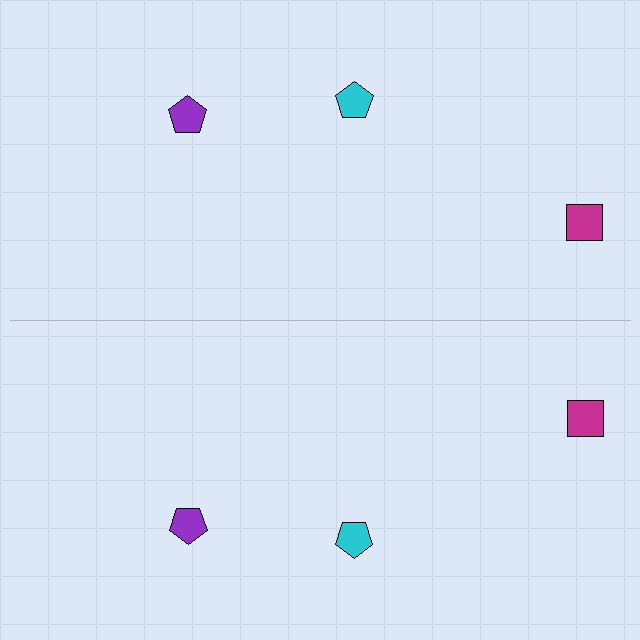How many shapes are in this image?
There are 6 shapes in this image.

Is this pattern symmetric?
Yes, this pattern has bilateral (reflection) symmetry.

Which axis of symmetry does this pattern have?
The pattern has a horizontal axis of symmetry running through the center of the image.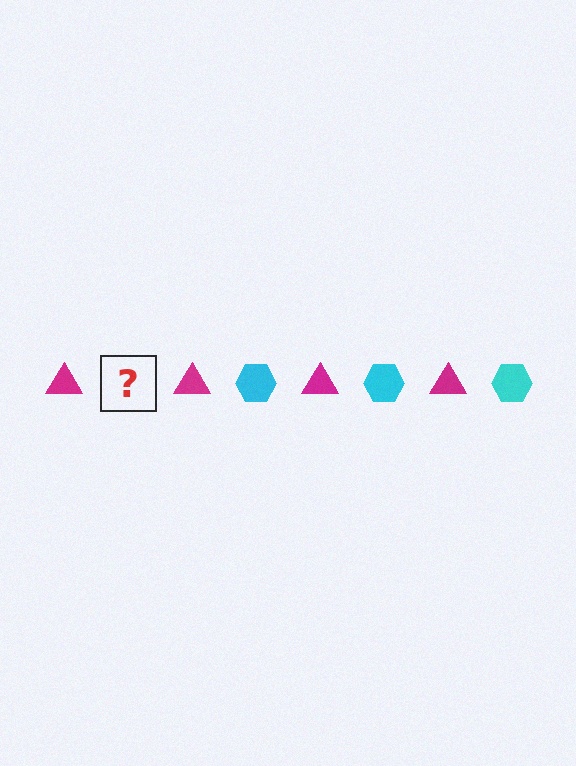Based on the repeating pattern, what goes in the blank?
The blank should be a cyan hexagon.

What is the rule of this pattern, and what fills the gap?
The rule is that the pattern alternates between magenta triangle and cyan hexagon. The gap should be filled with a cyan hexagon.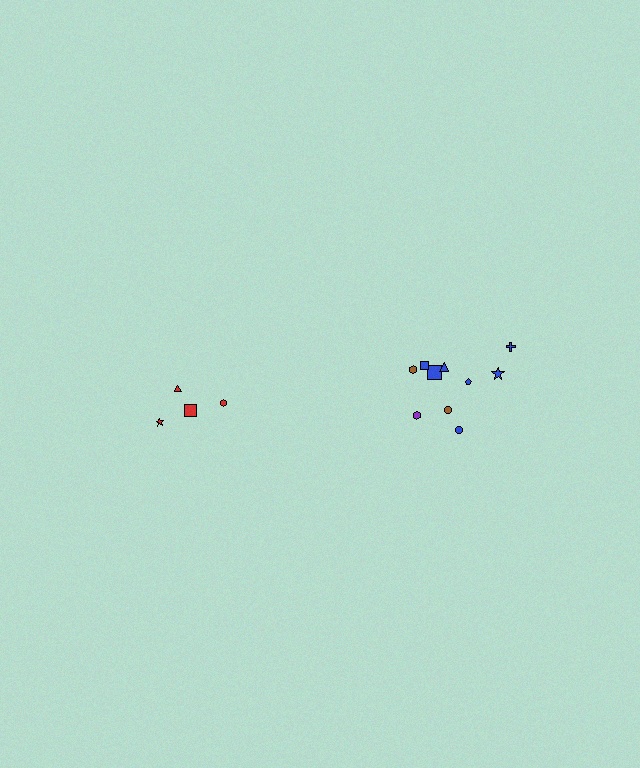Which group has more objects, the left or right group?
The right group.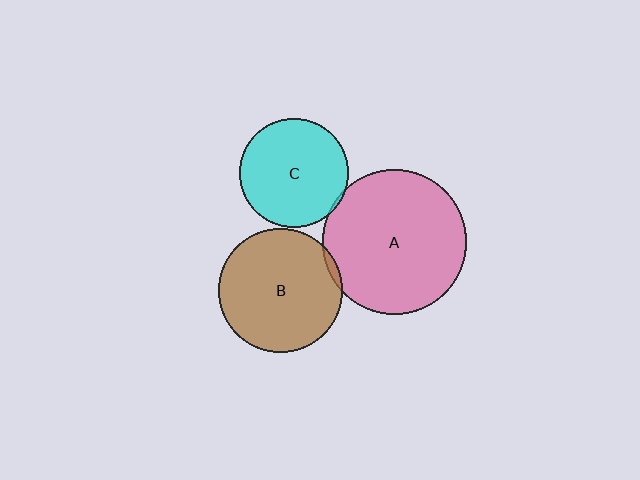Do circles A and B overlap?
Yes.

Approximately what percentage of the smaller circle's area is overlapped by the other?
Approximately 5%.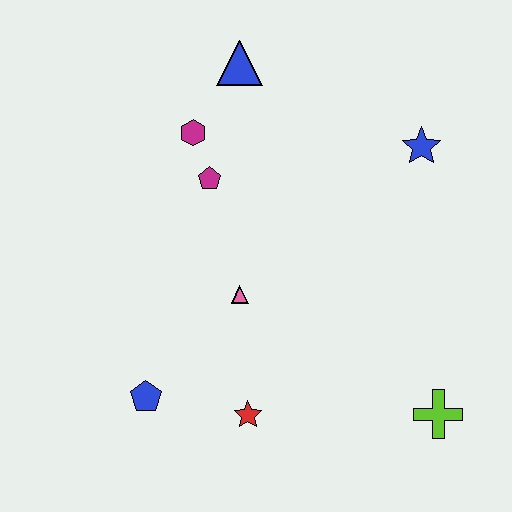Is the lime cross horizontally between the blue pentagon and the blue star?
No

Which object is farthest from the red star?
The blue triangle is farthest from the red star.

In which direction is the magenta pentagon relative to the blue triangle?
The magenta pentagon is below the blue triangle.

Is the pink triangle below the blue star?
Yes